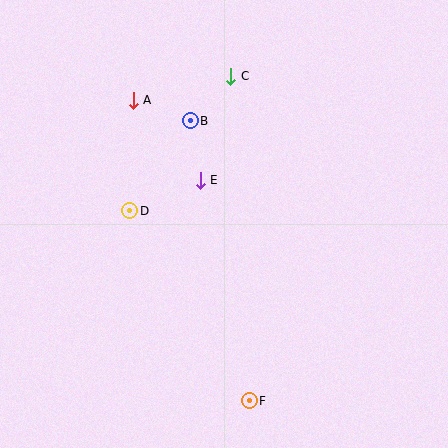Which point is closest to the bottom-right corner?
Point F is closest to the bottom-right corner.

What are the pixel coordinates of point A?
Point A is at (133, 100).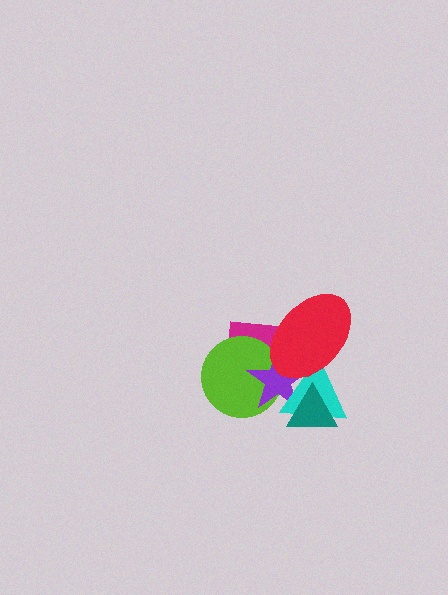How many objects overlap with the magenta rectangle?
3 objects overlap with the magenta rectangle.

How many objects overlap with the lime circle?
3 objects overlap with the lime circle.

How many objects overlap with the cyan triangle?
3 objects overlap with the cyan triangle.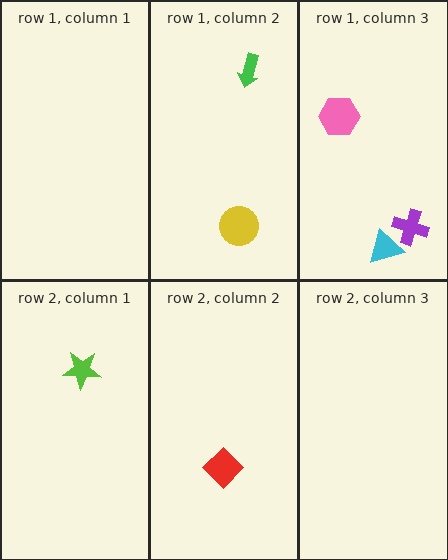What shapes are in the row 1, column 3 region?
The cyan triangle, the pink hexagon, the purple cross.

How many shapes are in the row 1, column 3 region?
3.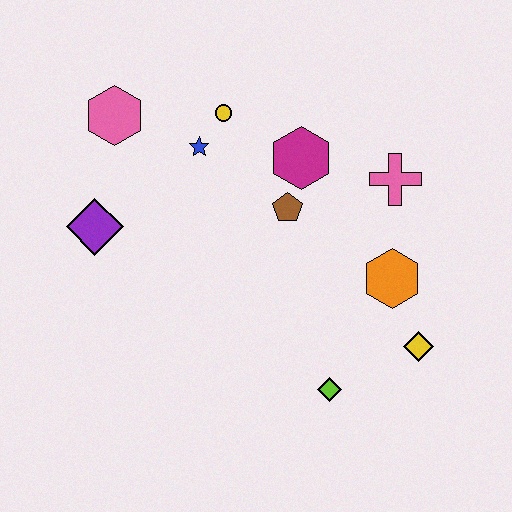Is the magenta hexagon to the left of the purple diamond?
No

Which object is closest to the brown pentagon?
The magenta hexagon is closest to the brown pentagon.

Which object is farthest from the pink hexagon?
The yellow diamond is farthest from the pink hexagon.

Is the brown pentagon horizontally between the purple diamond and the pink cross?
Yes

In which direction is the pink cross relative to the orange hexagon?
The pink cross is above the orange hexagon.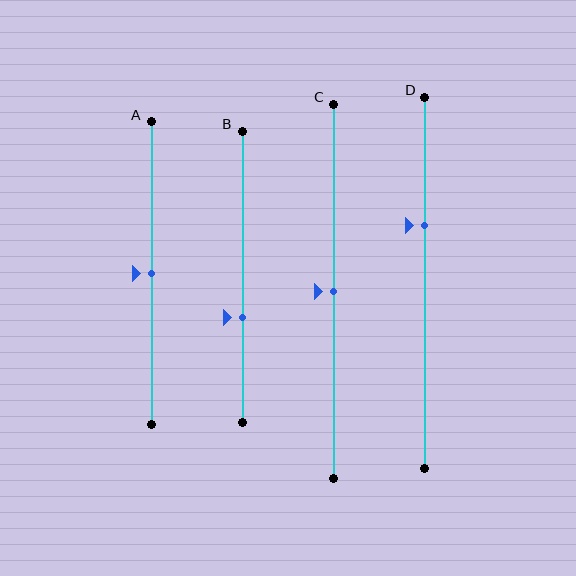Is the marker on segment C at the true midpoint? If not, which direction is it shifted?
Yes, the marker on segment C is at the true midpoint.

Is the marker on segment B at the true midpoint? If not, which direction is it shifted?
No, the marker on segment B is shifted downward by about 14% of the segment length.